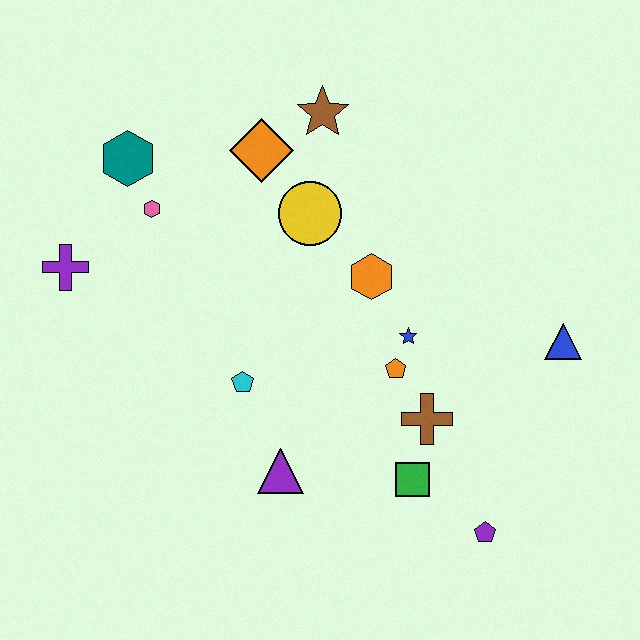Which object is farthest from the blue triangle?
The purple cross is farthest from the blue triangle.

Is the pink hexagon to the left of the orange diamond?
Yes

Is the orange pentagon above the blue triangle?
No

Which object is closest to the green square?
The brown cross is closest to the green square.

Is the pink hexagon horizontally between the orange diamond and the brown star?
No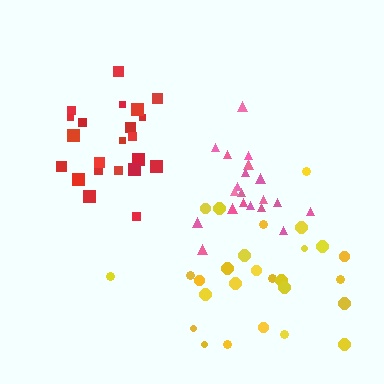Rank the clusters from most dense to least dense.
red, pink, yellow.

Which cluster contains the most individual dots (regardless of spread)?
Yellow (27).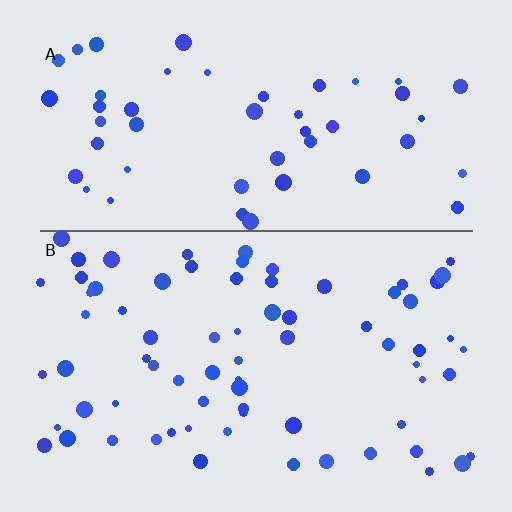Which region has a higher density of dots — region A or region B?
B (the bottom).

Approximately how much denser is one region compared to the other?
Approximately 1.4× — region B over region A.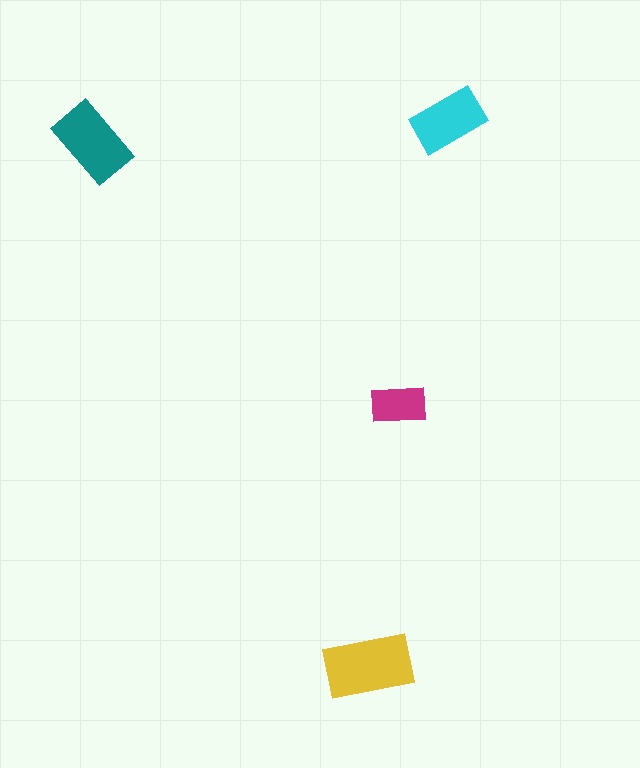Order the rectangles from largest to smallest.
the yellow one, the teal one, the cyan one, the magenta one.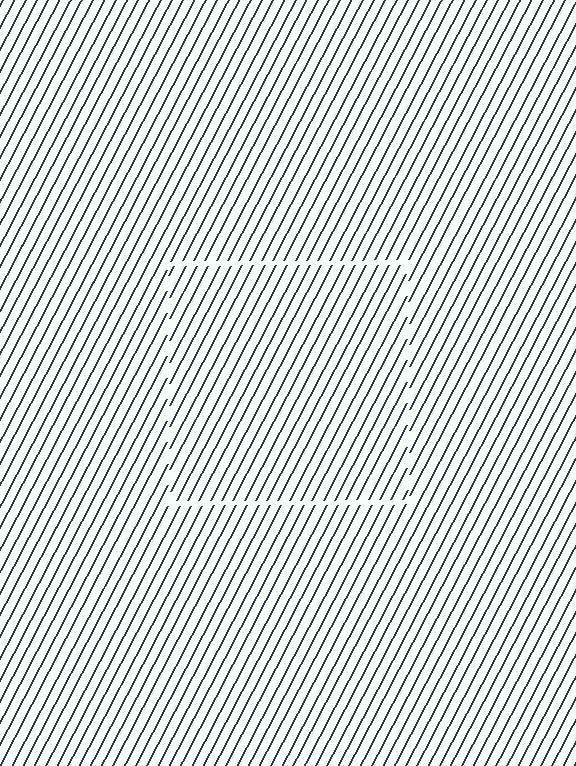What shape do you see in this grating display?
An illusory square. The interior of the shape contains the same grating, shifted by half a period — the contour is defined by the phase discontinuity where line-ends from the inner and outer gratings abut.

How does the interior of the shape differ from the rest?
The interior of the shape contains the same grating, shifted by half a period — the contour is defined by the phase discontinuity where line-ends from the inner and outer gratings abut.